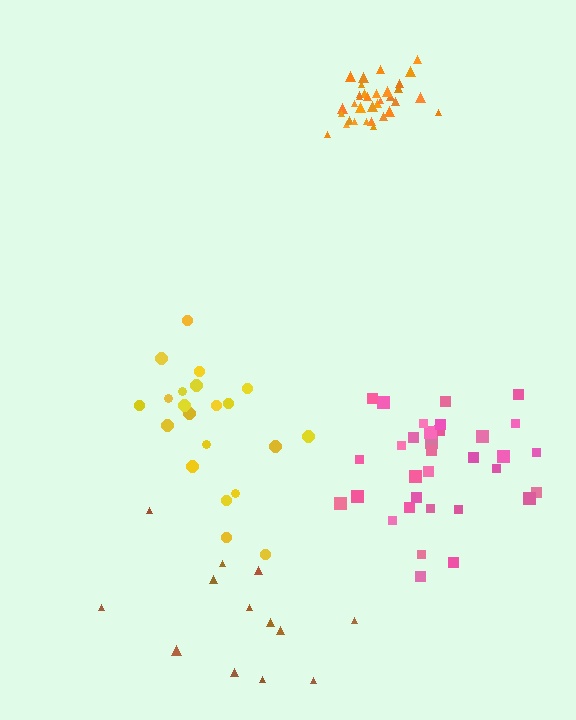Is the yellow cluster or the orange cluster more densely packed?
Orange.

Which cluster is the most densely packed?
Orange.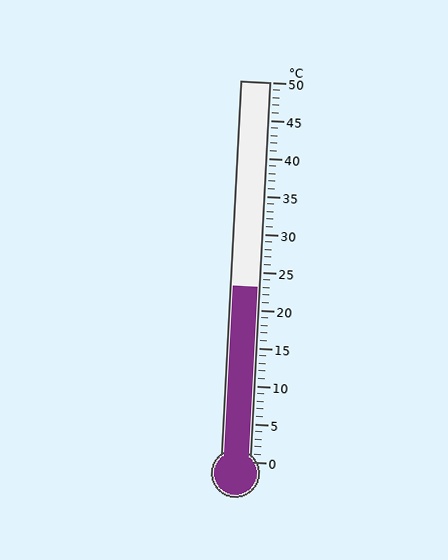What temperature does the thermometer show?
The thermometer shows approximately 23°C.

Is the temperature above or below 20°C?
The temperature is above 20°C.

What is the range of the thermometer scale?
The thermometer scale ranges from 0°C to 50°C.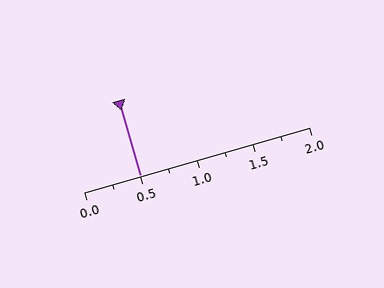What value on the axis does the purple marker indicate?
The marker indicates approximately 0.5.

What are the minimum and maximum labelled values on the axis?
The axis runs from 0.0 to 2.0.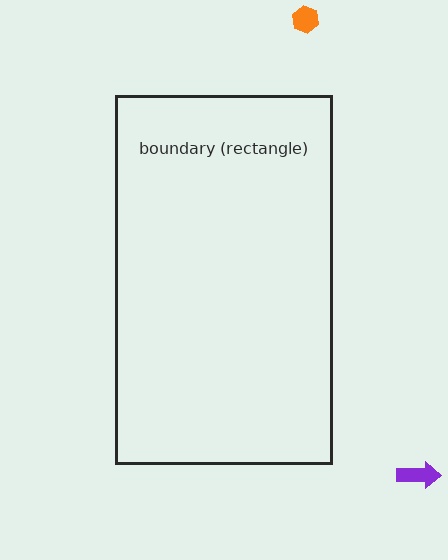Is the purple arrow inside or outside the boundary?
Outside.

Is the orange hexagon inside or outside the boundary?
Outside.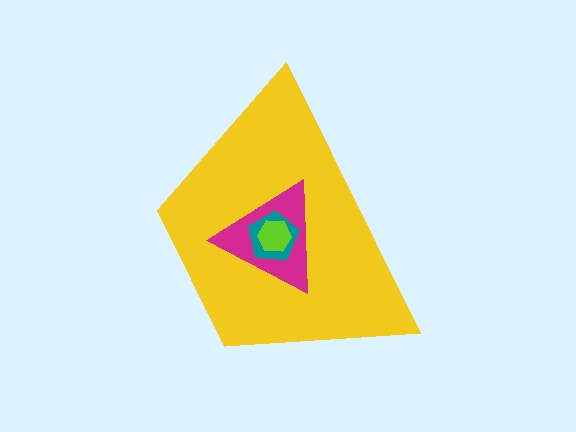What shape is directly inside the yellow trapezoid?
The magenta triangle.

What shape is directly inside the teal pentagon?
The lime hexagon.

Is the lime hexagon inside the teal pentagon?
Yes.